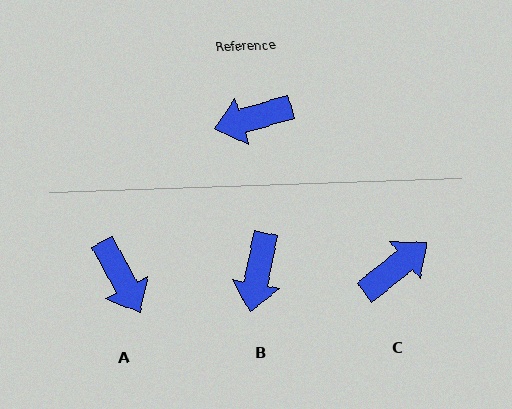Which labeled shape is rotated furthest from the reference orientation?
C, about 158 degrees away.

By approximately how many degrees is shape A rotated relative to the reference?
Approximately 102 degrees counter-clockwise.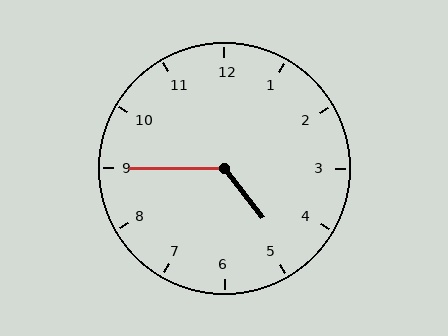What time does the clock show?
4:45.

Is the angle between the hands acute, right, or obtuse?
It is obtuse.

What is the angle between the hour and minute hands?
Approximately 128 degrees.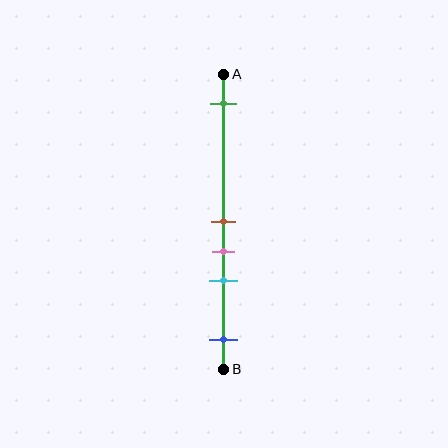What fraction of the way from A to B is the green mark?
The green mark is approximately 10% (0.1) of the way from A to B.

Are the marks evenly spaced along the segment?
No, the marks are not evenly spaced.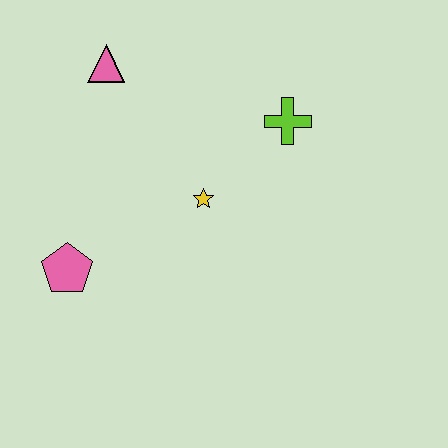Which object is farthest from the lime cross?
The pink pentagon is farthest from the lime cross.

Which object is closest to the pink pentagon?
The yellow star is closest to the pink pentagon.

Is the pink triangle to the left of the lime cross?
Yes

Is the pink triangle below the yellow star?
No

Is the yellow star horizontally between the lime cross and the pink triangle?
Yes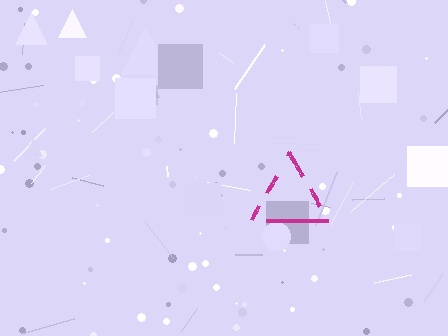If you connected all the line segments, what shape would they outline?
They would outline a triangle.